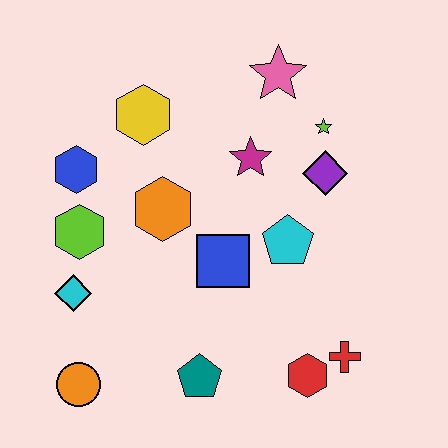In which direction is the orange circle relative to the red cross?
The orange circle is to the left of the red cross.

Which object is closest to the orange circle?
The cyan diamond is closest to the orange circle.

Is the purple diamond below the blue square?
No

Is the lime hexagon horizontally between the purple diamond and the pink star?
No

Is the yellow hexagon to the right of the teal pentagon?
No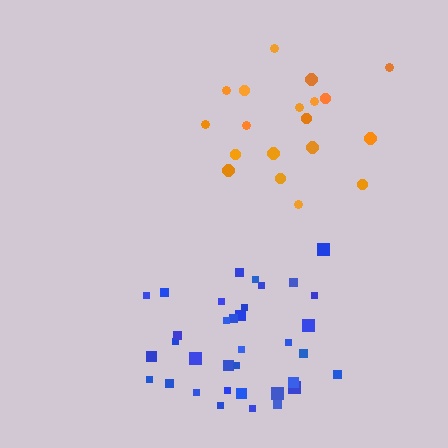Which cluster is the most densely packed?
Blue.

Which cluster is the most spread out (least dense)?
Orange.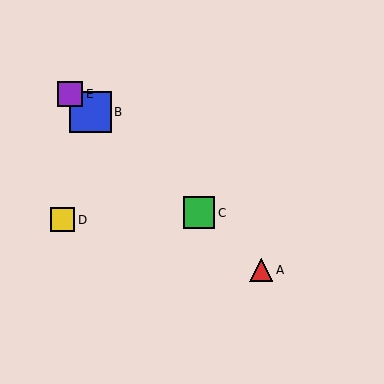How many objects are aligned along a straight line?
4 objects (A, B, C, E) are aligned along a straight line.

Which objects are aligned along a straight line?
Objects A, B, C, E are aligned along a straight line.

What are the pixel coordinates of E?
Object E is at (70, 94).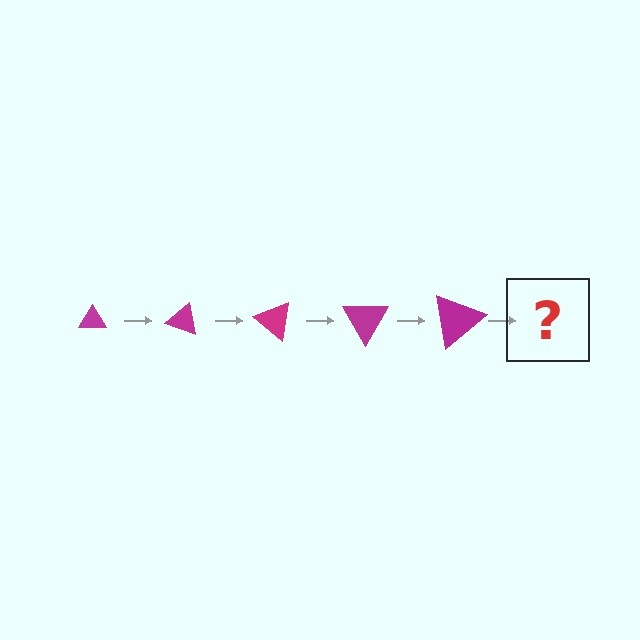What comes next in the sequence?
The next element should be a triangle, larger than the previous one and rotated 100 degrees from the start.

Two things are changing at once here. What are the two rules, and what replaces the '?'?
The two rules are that the triangle grows larger each step and it rotates 20 degrees each step. The '?' should be a triangle, larger than the previous one and rotated 100 degrees from the start.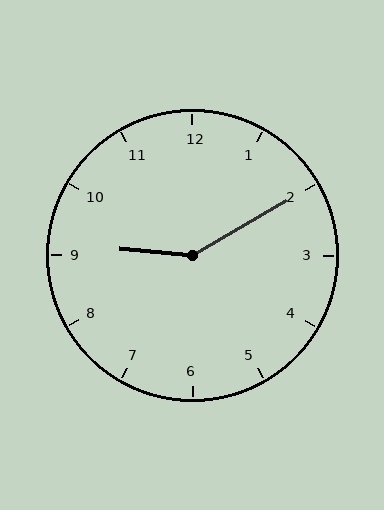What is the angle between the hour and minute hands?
Approximately 145 degrees.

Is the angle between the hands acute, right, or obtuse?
It is obtuse.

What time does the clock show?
9:10.